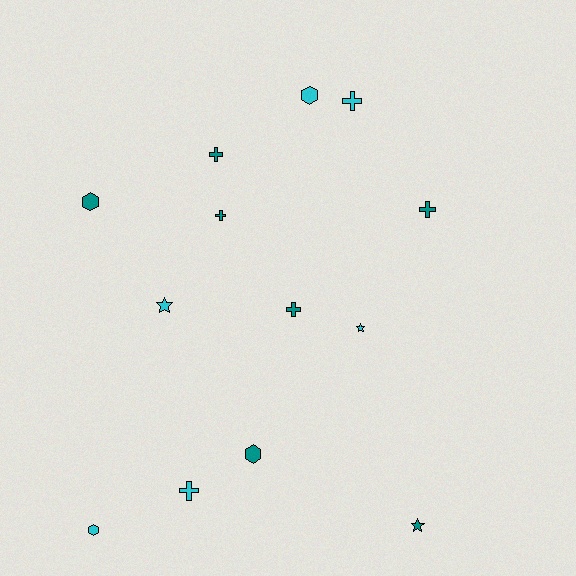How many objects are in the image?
There are 13 objects.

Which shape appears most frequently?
Cross, with 6 objects.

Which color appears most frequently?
Teal, with 7 objects.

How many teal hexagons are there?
There are 2 teal hexagons.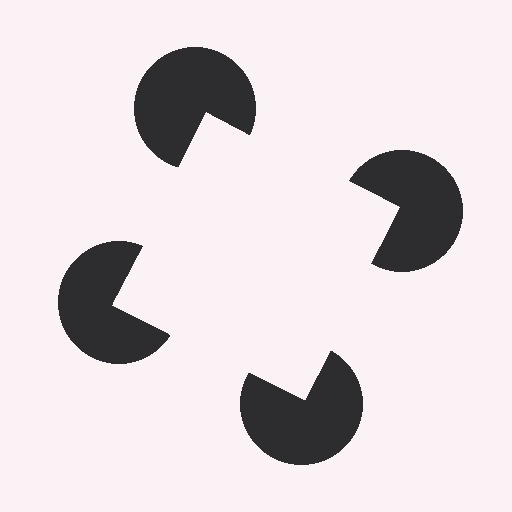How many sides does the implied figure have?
4 sides.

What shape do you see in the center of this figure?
An illusory square — its edges are inferred from the aligned wedge cuts in the pac-man discs, not physically drawn.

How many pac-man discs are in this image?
There are 4 — one at each vertex of the illusory square.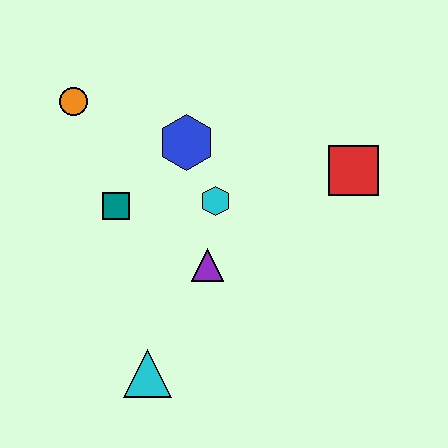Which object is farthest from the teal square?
The red square is farthest from the teal square.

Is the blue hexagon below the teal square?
No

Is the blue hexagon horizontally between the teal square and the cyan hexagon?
Yes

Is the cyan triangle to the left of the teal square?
No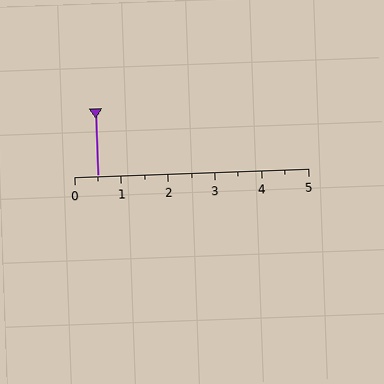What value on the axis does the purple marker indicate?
The marker indicates approximately 0.5.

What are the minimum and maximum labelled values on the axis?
The axis runs from 0 to 5.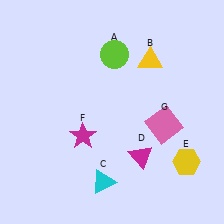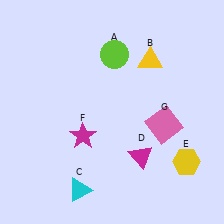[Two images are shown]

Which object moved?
The cyan triangle (C) moved left.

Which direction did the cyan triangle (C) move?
The cyan triangle (C) moved left.